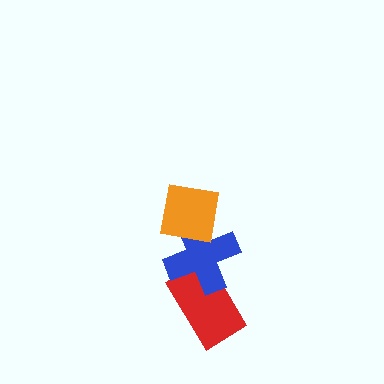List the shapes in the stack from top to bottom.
From top to bottom: the orange square, the blue cross, the red rectangle.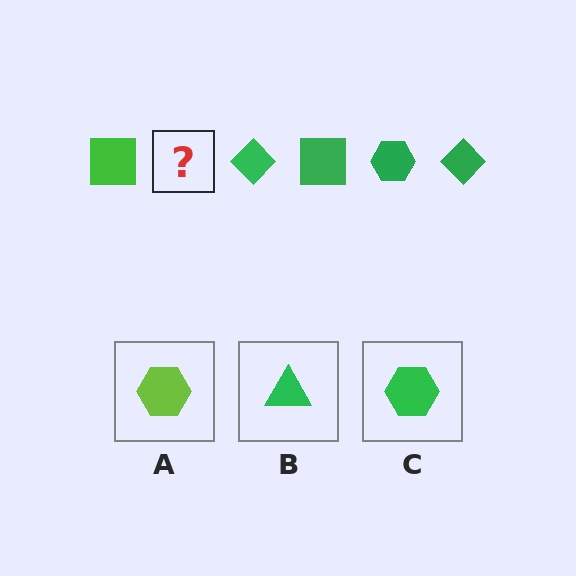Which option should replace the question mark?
Option C.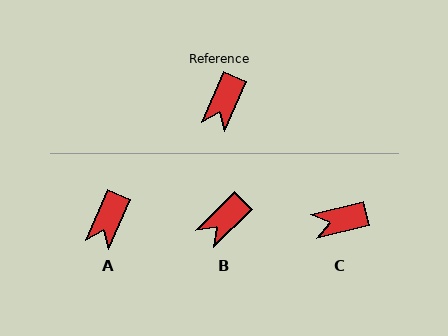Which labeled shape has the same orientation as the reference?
A.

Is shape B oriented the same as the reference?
No, it is off by about 22 degrees.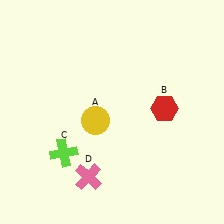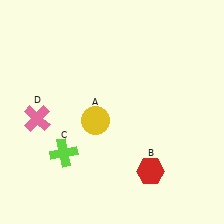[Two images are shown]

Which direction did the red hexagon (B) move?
The red hexagon (B) moved down.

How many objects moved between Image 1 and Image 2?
2 objects moved between the two images.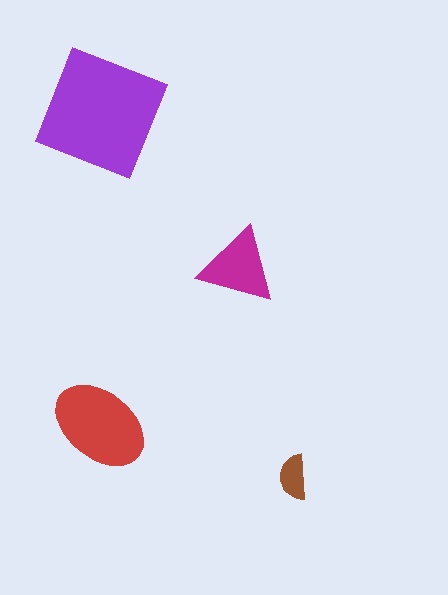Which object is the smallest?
The brown semicircle.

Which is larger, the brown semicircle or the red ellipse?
The red ellipse.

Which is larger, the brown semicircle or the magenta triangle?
The magenta triangle.